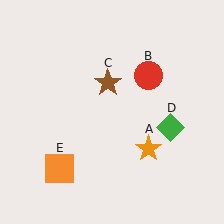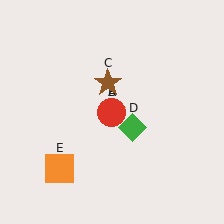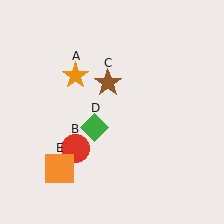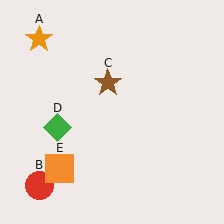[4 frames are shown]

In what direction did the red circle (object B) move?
The red circle (object B) moved down and to the left.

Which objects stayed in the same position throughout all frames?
Brown star (object C) and orange square (object E) remained stationary.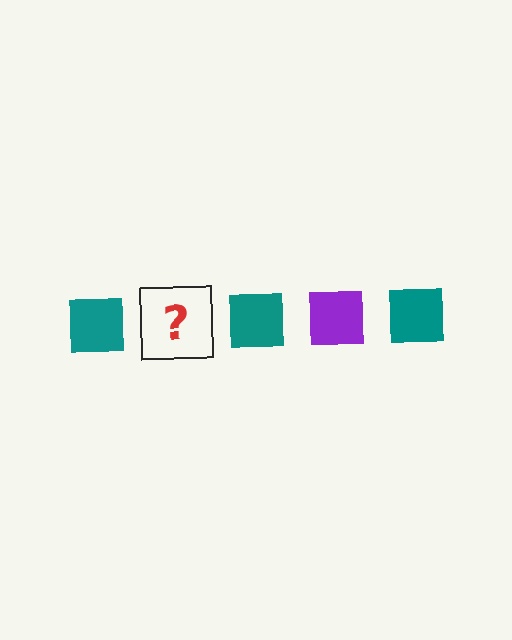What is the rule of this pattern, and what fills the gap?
The rule is that the pattern cycles through teal, purple squares. The gap should be filled with a purple square.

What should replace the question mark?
The question mark should be replaced with a purple square.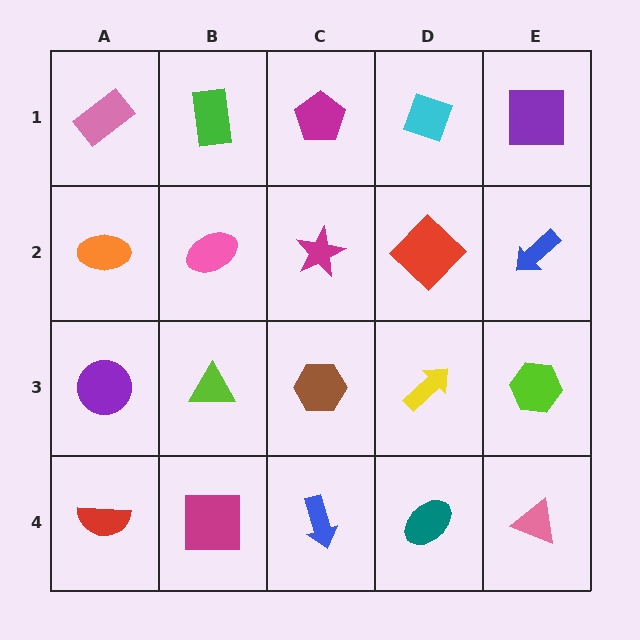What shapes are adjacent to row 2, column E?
A purple square (row 1, column E), a lime hexagon (row 3, column E), a red diamond (row 2, column D).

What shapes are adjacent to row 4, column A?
A purple circle (row 3, column A), a magenta square (row 4, column B).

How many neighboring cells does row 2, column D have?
4.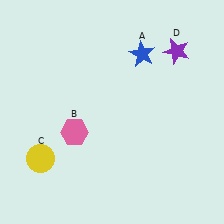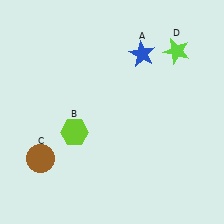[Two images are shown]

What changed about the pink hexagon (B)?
In Image 1, B is pink. In Image 2, it changed to lime.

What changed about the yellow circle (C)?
In Image 1, C is yellow. In Image 2, it changed to brown.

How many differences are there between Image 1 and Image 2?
There are 3 differences between the two images.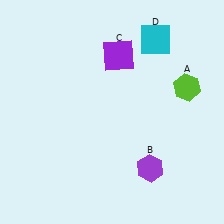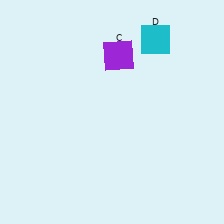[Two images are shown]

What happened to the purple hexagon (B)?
The purple hexagon (B) was removed in Image 2. It was in the bottom-right area of Image 1.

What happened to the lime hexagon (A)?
The lime hexagon (A) was removed in Image 2. It was in the top-right area of Image 1.